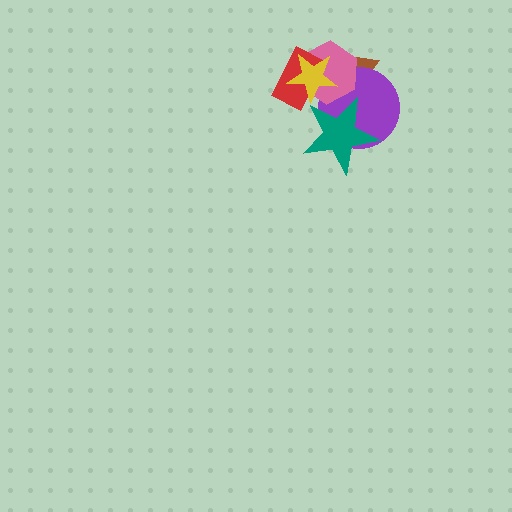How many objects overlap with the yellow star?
4 objects overlap with the yellow star.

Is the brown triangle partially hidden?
Yes, it is partially covered by another shape.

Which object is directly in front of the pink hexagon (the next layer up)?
The red rectangle is directly in front of the pink hexagon.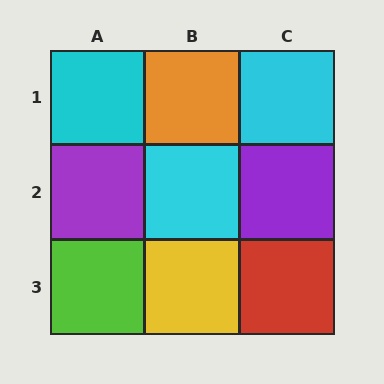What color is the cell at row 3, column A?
Lime.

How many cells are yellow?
1 cell is yellow.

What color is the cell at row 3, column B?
Yellow.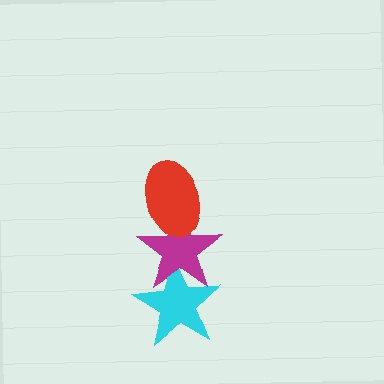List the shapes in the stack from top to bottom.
From top to bottom: the red ellipse, the magenta star, the cyan star.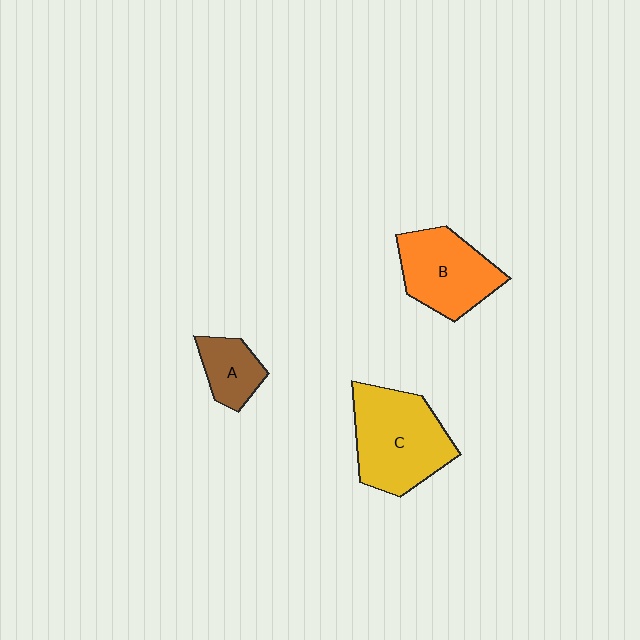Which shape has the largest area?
Shape C (yellow).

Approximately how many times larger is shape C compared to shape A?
Approximately 2.4 times.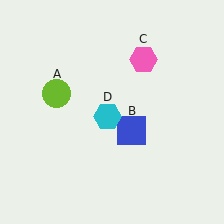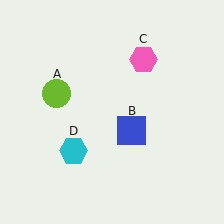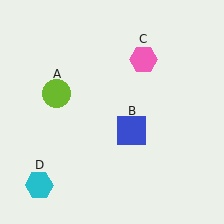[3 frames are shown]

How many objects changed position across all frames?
1 object changed position: cyan hexagon (object D).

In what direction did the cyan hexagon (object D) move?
The cyan hexagon (object D) moved down and to the left.